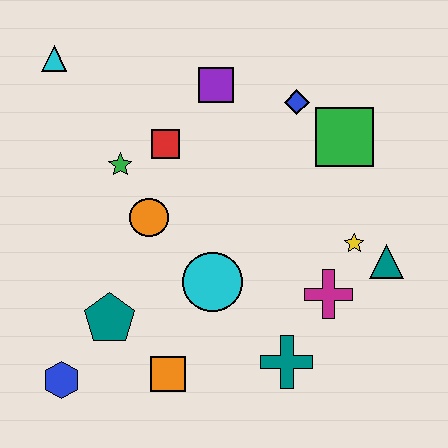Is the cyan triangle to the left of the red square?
Yes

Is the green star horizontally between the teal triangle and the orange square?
No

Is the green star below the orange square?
No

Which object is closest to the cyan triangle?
The green star is closest to the cyan triangle.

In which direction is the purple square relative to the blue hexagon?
The purple square is above the blue hexagon.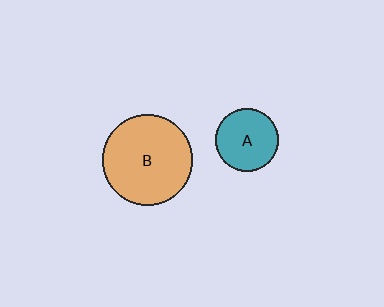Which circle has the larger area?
Circle B (orange).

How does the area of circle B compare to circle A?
Approximately 2.1 times.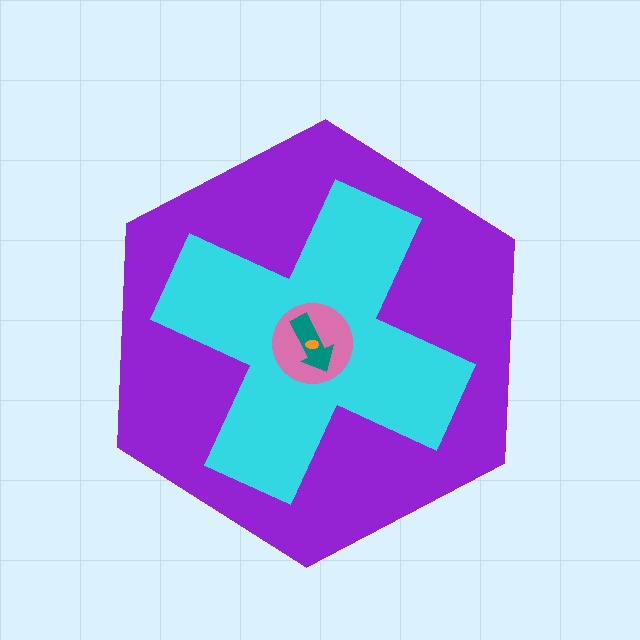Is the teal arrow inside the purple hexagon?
Yes.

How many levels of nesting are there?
5.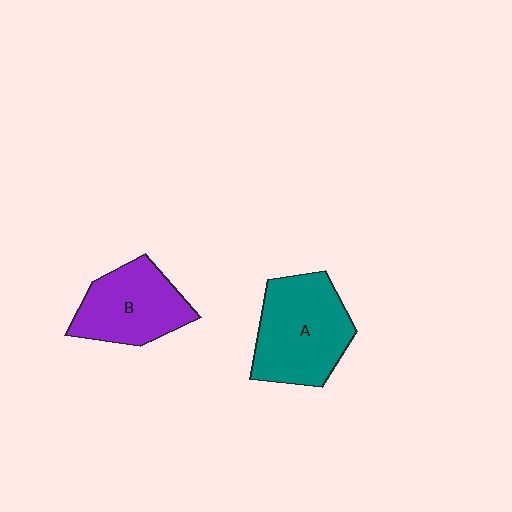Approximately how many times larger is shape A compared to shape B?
Approximately 1.2 times.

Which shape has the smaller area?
Shape B (purple).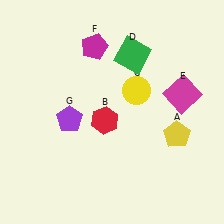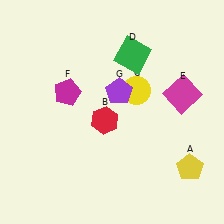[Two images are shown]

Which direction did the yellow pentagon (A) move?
The yellow pentagon (A) moved down.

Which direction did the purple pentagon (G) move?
The purple pentagon (G) moved right.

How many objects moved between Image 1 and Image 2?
3 objects moved between the two images.